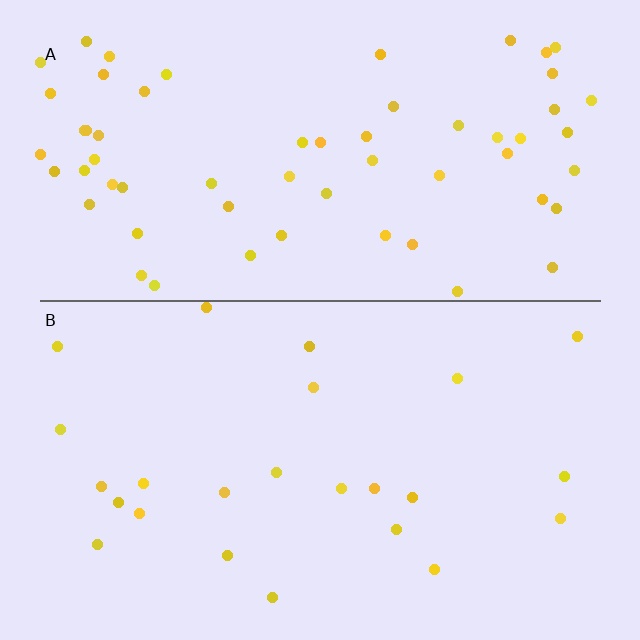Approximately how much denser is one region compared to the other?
Approximately 2.6× — region A over region B.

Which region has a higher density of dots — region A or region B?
A (the top).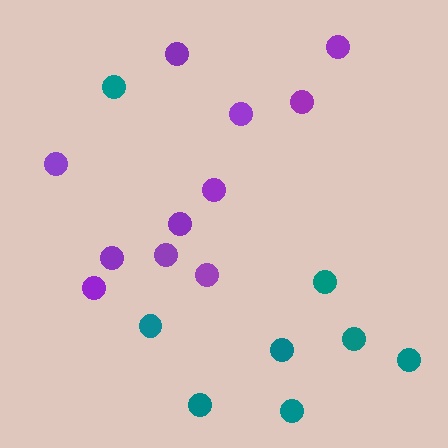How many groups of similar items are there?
There are 2 groups: one group of teal circles (8) and one group of purple circles (11).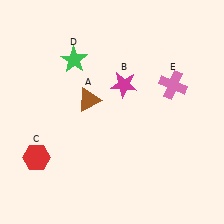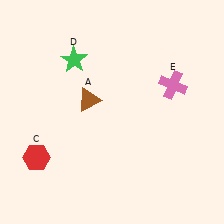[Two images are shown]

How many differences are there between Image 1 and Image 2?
There is 1 difference between the two images.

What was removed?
The magenta star (B) was removed in Image 2.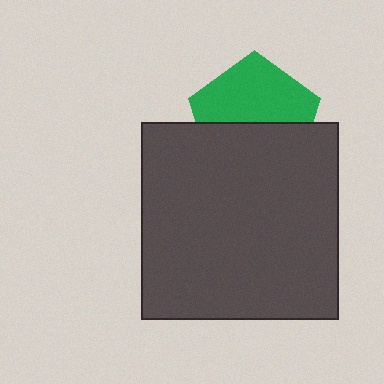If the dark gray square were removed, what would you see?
You would see the complete green pentagon.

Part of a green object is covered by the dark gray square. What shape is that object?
It is a pentagon.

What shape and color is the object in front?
The object in front is a dark gray square.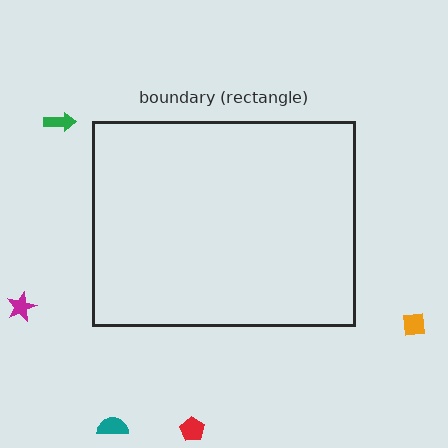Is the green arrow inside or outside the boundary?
Outside.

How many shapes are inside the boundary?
0 inside, 5 outside.